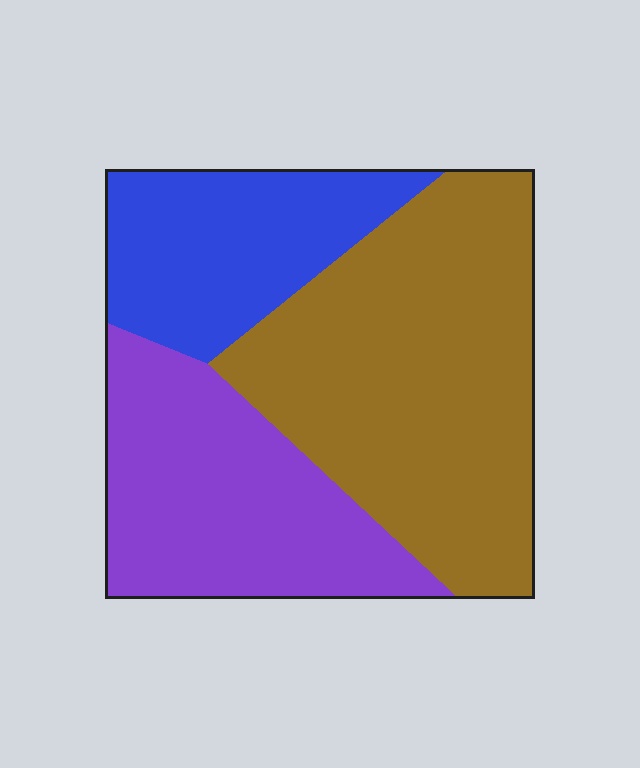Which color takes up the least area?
Blue, at roughly 20%.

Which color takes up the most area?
Brown, at roughly 45%.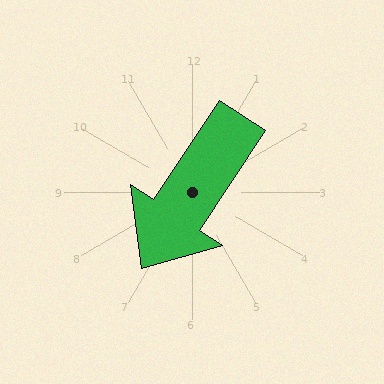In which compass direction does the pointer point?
Southwest.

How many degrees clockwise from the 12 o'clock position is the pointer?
Approximately 213 degrees.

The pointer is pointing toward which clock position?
Roughly 7 o'clock.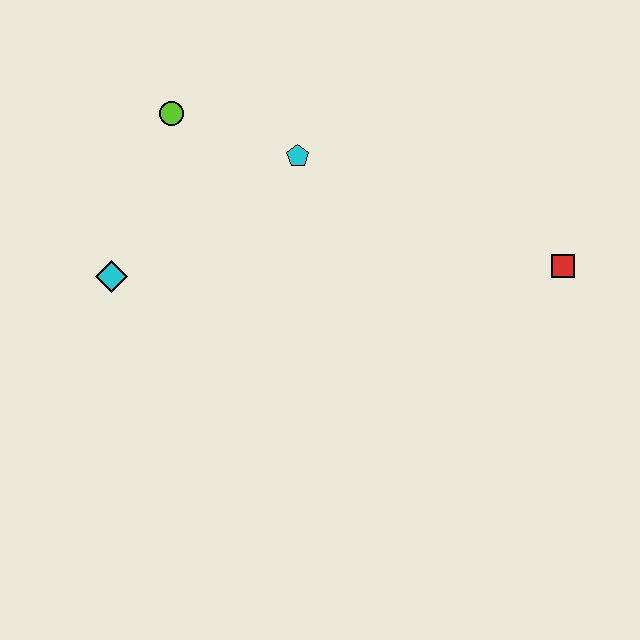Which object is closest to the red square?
The cyan pentagon is closest to the red square.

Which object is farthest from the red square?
The cyan diamond is farthest from the red square.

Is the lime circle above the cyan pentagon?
Yes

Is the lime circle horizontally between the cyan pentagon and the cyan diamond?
Yes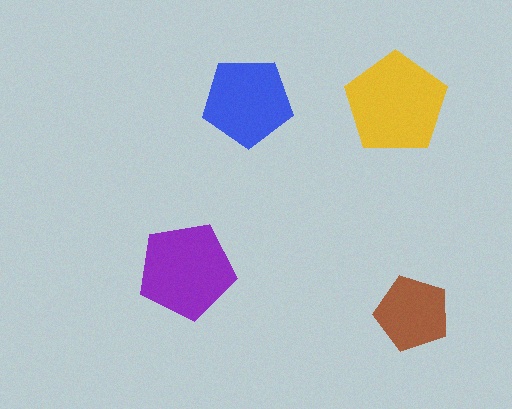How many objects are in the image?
There are 4 objects in the image.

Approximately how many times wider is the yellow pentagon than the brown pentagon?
About 1.5 times wider.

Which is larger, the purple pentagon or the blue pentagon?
The purple one.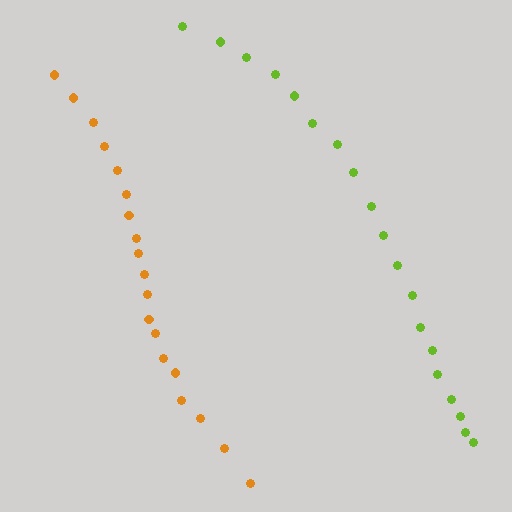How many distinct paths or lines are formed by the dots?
There are 2 distinct paths.